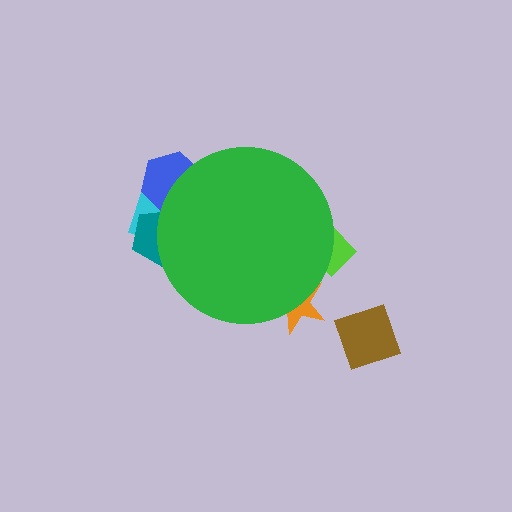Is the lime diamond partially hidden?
Yes, the lime diamond is partially hidden behind the green circle.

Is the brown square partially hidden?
No, the brown square is fully visible.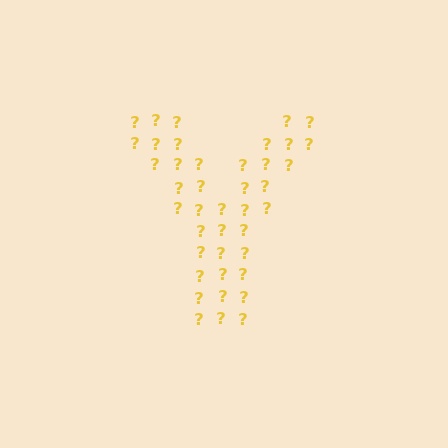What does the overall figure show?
The overall figure shows the letter Y.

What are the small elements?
The small elements are question marks.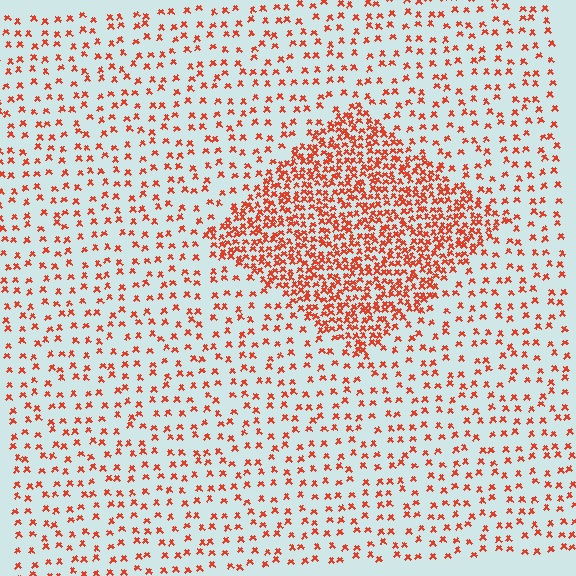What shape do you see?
I see a diamond.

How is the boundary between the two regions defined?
The boundary is defined by a change in element density (approximately 2.9x ratio). All elements are the same color, size, and shape.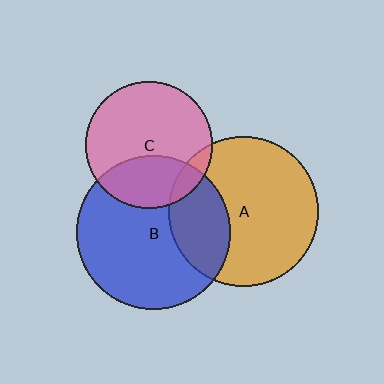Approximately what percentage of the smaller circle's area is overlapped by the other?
Approximately 10%.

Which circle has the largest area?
Circle B (blue).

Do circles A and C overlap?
Yes.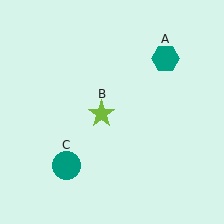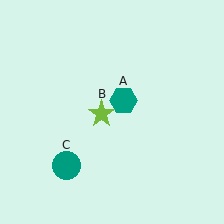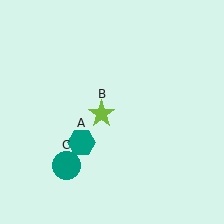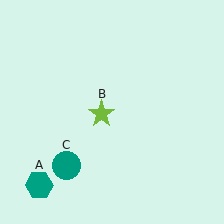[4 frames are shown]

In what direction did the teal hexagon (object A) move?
The teal hexagon (object A) moved down and to the left.